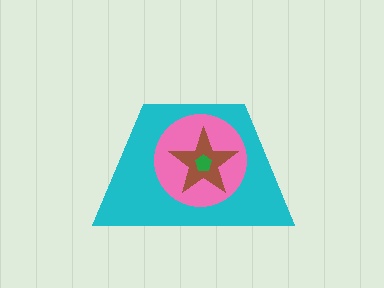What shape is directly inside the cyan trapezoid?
The pink circle.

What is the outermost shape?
The cyan trapezoid.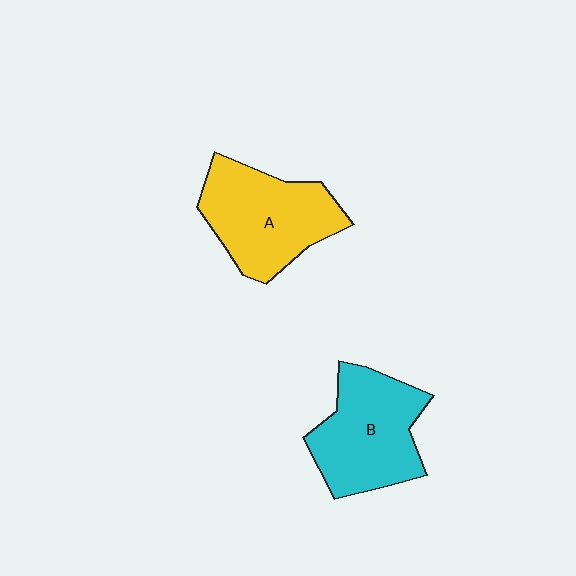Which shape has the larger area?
Shape A (yellow).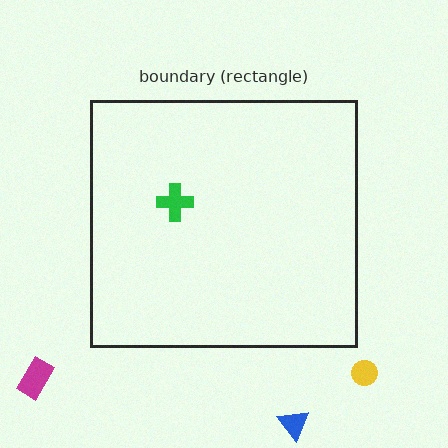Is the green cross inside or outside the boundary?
Inside.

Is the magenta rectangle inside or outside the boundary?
Outside.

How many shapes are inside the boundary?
1 inside, 3 outside.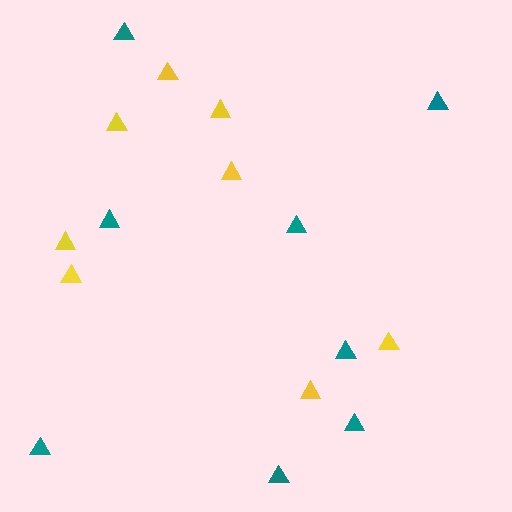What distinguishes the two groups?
There are 2 groups: one group of yellow triangles (8) and one group of teal triangles (8).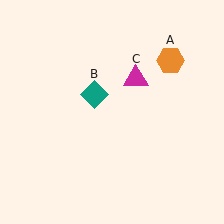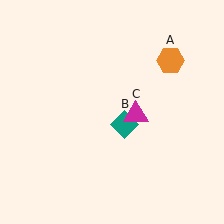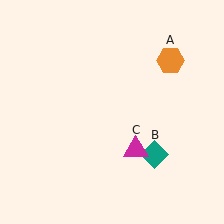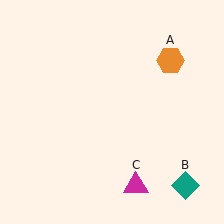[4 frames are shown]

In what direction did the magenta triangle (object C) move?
The magenta triangle (object C) moved down.